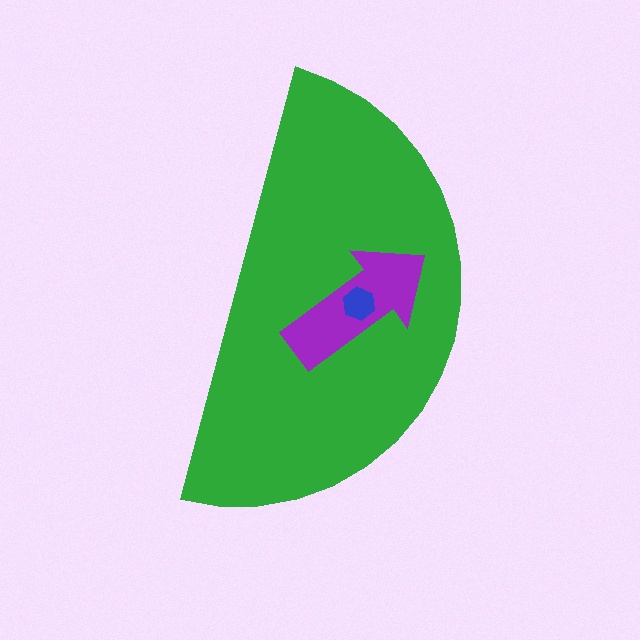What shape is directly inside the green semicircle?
The purple arrow.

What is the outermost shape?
The green semicircle.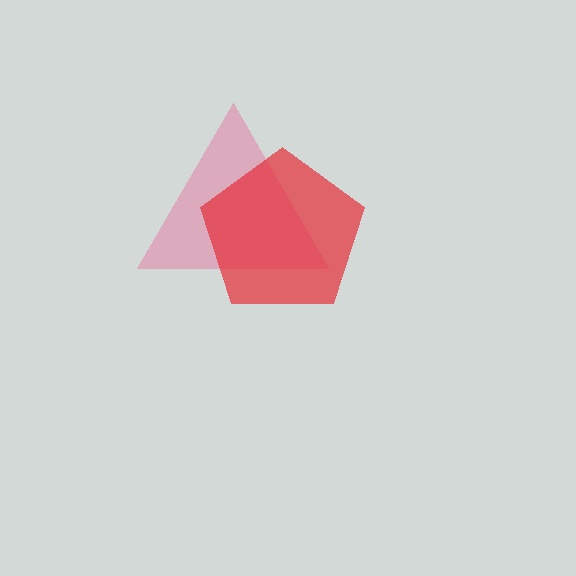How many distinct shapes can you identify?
There are 2 distinct shapes: a pink triangle, a red pentagon.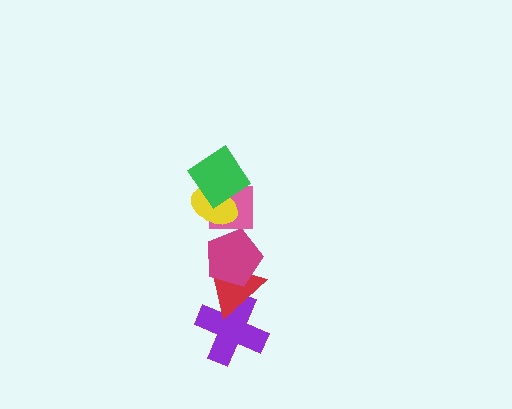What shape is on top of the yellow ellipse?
The green diamond is on top of the yellow ellipse.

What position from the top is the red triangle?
The red triangle is 5th from the top.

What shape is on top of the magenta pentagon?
The pink square is on top of the magenta pentagon.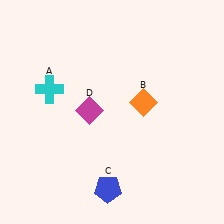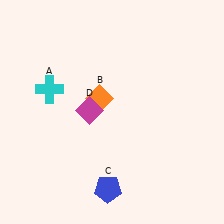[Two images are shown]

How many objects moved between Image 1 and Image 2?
1 object moved between the two images.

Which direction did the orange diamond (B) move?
The orange diamond (B) moved left.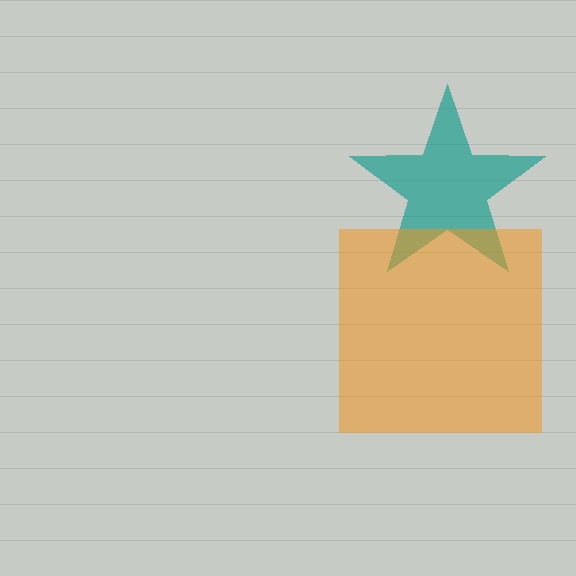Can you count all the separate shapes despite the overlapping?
Yes, there are 2 separate shapes.